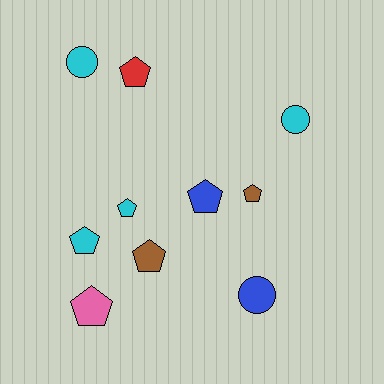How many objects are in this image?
There are 10 objects.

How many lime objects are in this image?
There are no lime objects.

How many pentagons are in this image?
There are 7 pentagons.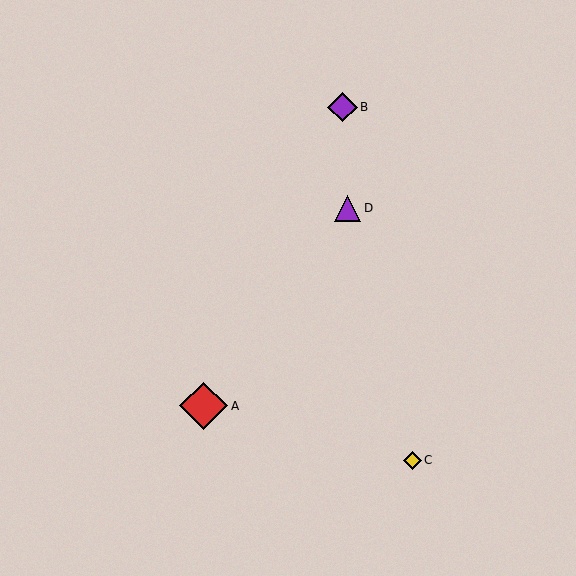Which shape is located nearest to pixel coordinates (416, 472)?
The yellow diamond (labeled C) at (412, 460) is nearest to that location.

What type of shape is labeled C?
Shape C is a yellow diamond.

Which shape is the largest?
The red diamond (labeled A) is the largest.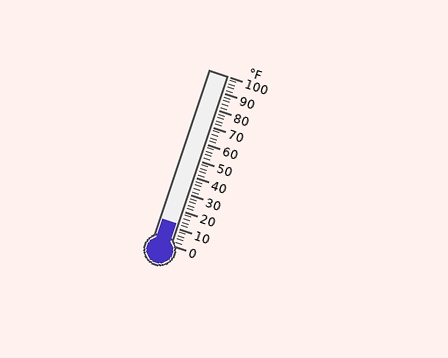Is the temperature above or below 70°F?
The temperature is below 70°F.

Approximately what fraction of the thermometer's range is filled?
The thermometer is filled to approximately 10% of its range.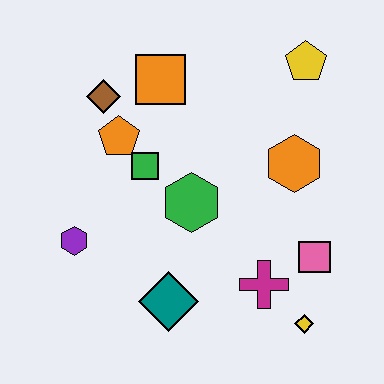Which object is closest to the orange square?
The brown diamond is closest to the orange square.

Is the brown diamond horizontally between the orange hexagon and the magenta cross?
No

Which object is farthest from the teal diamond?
The yellow pentagon is farthest from the teal diamond.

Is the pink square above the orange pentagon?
No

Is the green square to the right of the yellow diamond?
No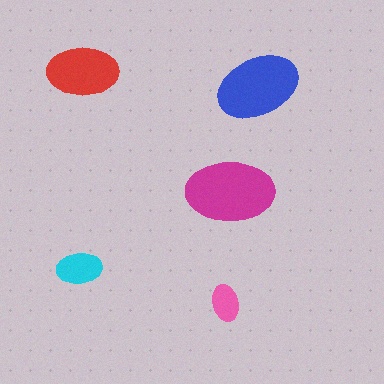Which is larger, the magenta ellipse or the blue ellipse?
The magenta one.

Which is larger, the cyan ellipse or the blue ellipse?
The blue one.